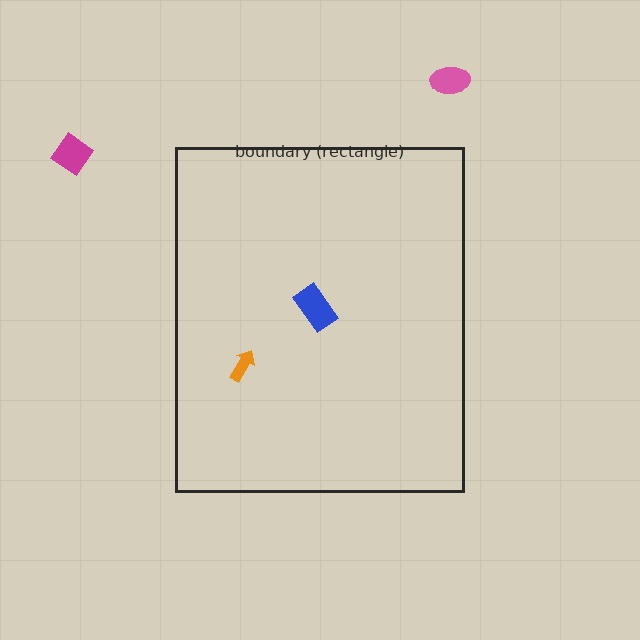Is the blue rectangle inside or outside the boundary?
Inside.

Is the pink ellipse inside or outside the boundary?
Outside.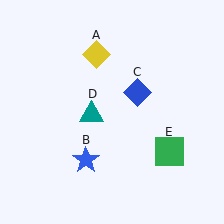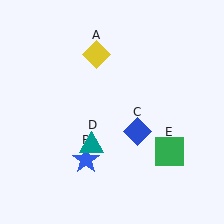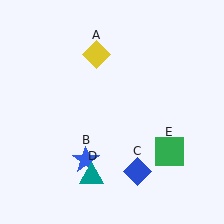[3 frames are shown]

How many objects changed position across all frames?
2 objects changed position: blue diamond (object C), teal triangle (object D).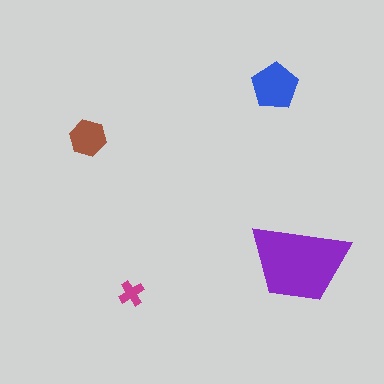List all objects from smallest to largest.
The magenta cross, the brown hexagon, the blue pentagon, the purple trapezoid.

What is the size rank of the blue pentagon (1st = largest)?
2nd.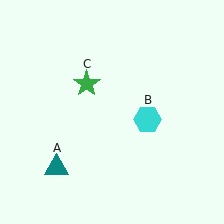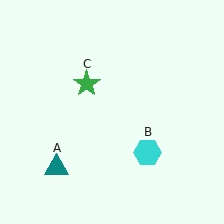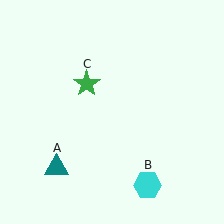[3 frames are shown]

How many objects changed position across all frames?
1 object changed position: cyan hexagon (object B).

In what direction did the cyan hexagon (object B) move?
The cyan hexagon (object B) moved down.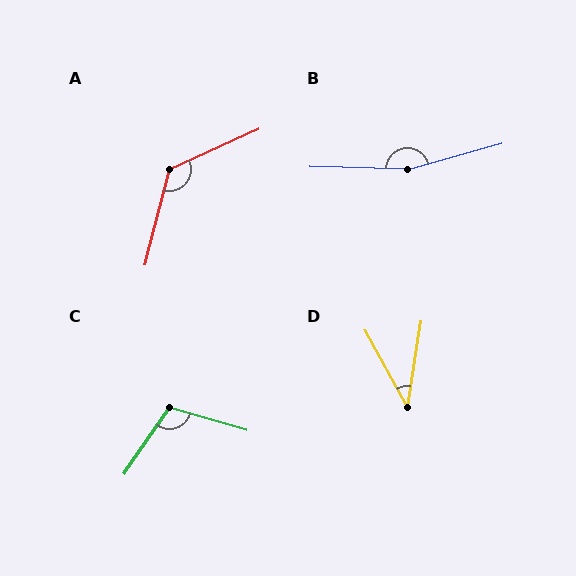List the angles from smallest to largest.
D (37°), C (108°), A (129°), B (163°).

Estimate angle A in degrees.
Approximately 129 degrees.